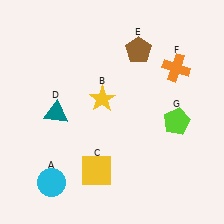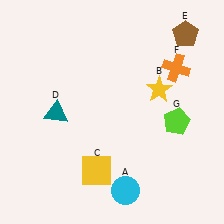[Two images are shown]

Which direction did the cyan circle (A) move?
The cyan circle (A) moved right.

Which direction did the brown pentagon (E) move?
The brown pentagon (E) moved right.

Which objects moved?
The objects that moved are: the cyan circle (A), the yellow star (B), the brown pentagon (E).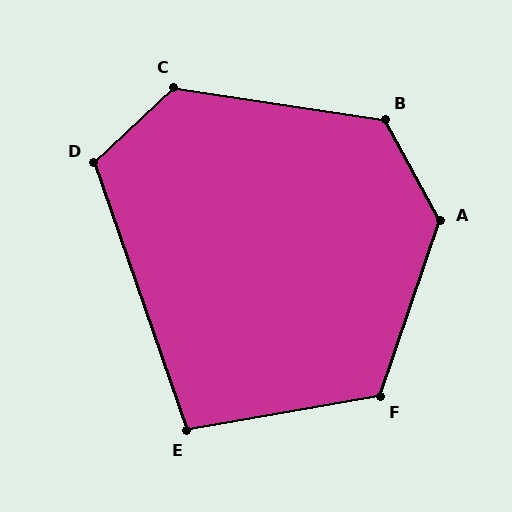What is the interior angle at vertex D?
Approximately 114 degrees (obtuse).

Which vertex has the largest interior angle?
A, at approximately 133 degrees.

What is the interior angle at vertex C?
Approximately 128 degrees (obtuse).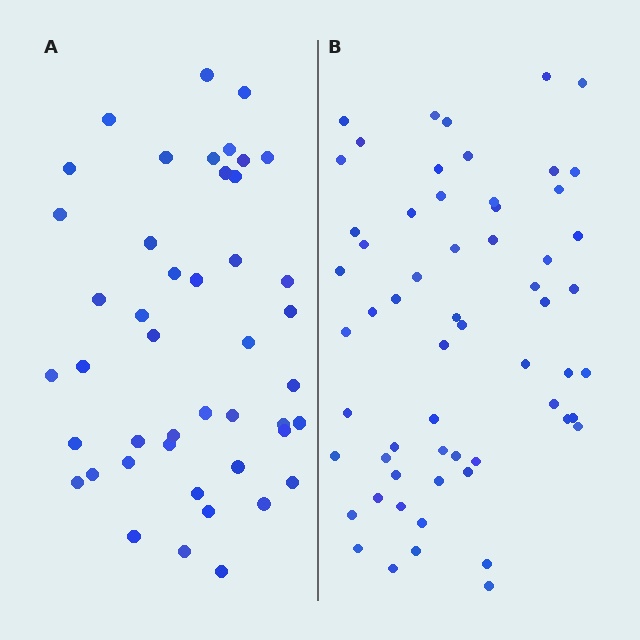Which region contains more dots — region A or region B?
Region B (the right region) has more dots.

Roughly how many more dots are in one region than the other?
Region B has approximately 15 more dots than region A.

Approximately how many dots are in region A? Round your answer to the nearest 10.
About 40 dots. (The exact count is 45, which rounds to 40.)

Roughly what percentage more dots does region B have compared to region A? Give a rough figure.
About 35% more.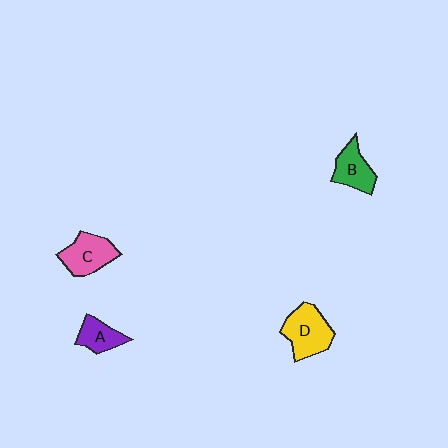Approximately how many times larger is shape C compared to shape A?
Approximately 1.5 times.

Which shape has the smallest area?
Shape A (purple).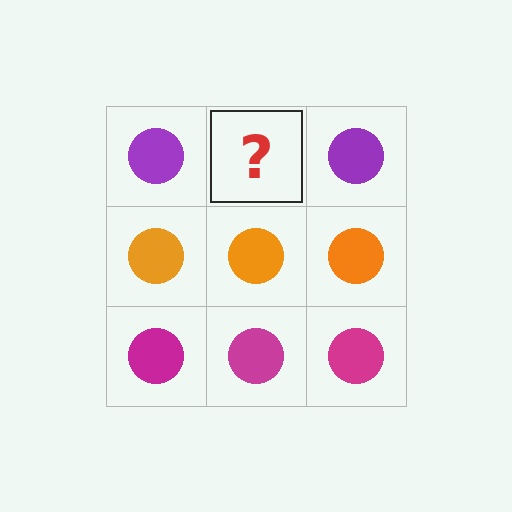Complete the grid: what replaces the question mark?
The question mark should be replaced with a purple circle.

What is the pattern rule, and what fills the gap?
The rule is that each row has a consistent color. The gap should be filled with a purple circle.